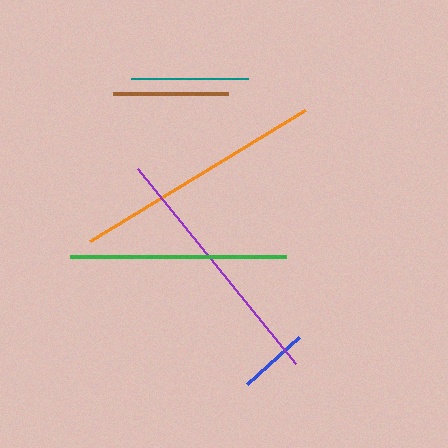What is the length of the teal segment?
The teal segment is approximately 117 pixels long.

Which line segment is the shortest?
The blue line is the shortest at approximately 70 pixels.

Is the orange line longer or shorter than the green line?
The orange line is longer than the green line.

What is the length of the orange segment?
The orange segment is approximately 252 pixels long.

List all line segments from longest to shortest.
From longest to shortest: orange, purple, green, teal, brown, blue.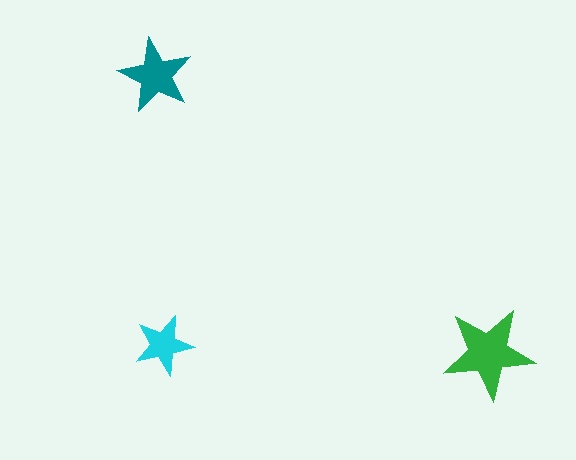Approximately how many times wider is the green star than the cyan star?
About 1.5 times wider.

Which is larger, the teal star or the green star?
The green one.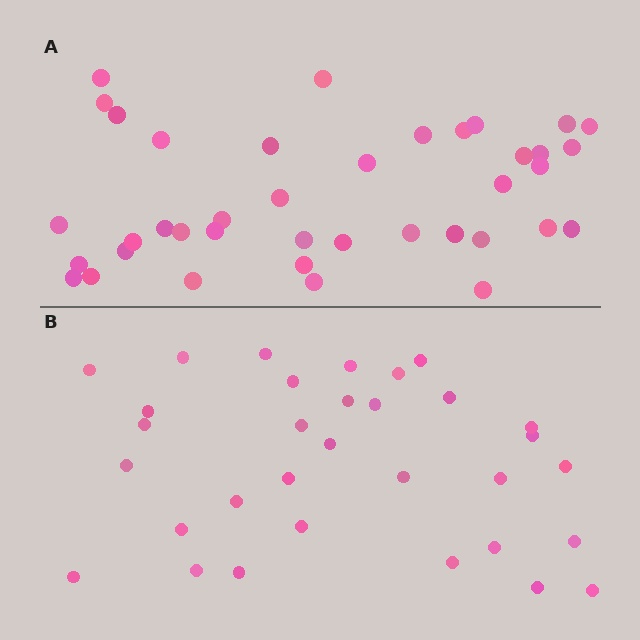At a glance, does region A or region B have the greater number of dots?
Region A (the top region) has more dots.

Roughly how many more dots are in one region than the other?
Region A has roughly 8 or so more dots than region B.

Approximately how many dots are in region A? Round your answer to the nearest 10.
About 40 dots. (The exact count is 39, which rounds to 40.)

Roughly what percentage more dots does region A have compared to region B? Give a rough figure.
About 20% more.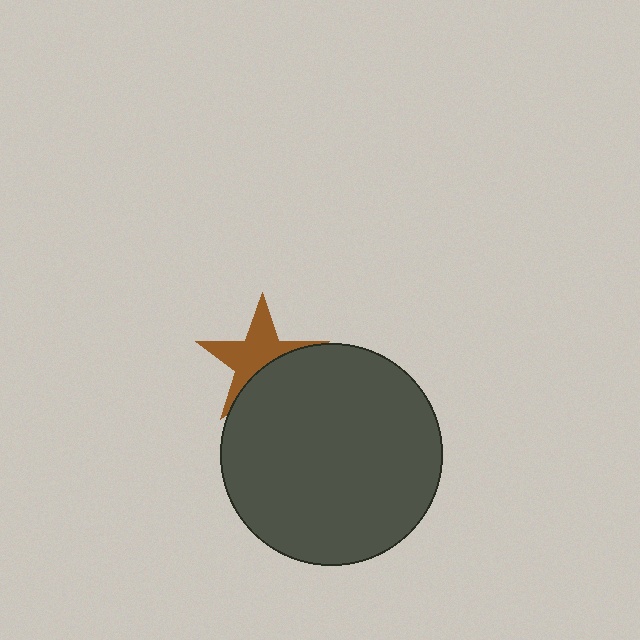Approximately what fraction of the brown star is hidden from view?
Roughly 42% of the brown star is hidden behind the dark gray circle.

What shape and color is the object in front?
The object in front is a dark gray circle.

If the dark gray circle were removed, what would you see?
You would see the complete brown star.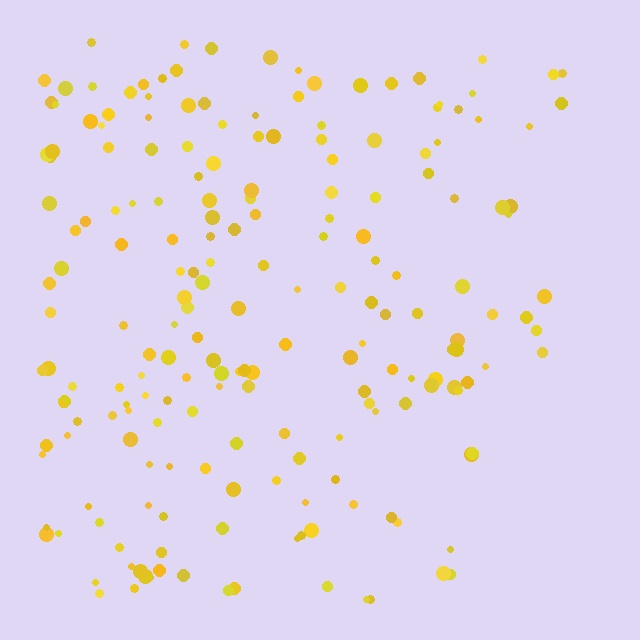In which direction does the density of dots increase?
From right to left, with the left side densest.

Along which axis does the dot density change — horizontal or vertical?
Horizontal.